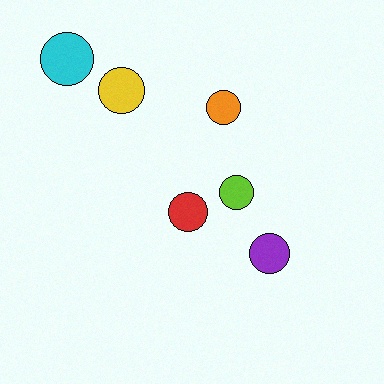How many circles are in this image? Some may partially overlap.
There are 6 circles.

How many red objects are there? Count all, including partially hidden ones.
There is 1 red object.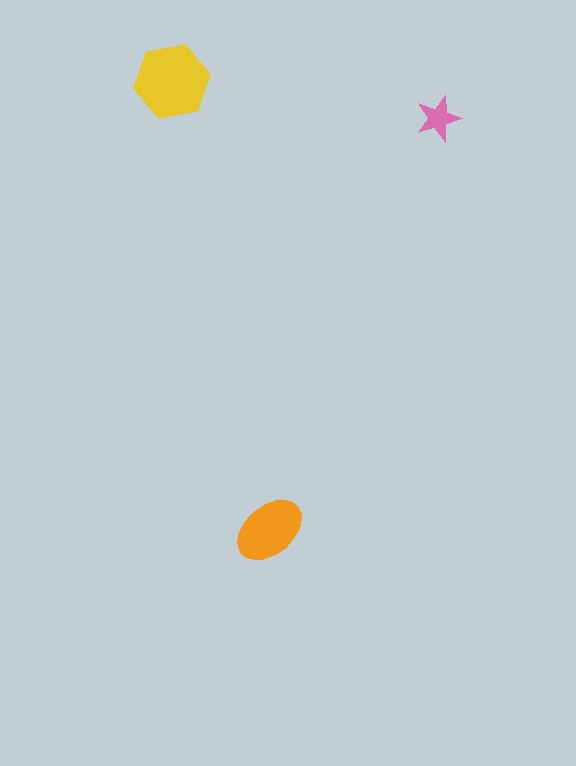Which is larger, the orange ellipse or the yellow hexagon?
The yellow hexagon.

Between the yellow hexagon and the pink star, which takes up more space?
The yellow hexagon.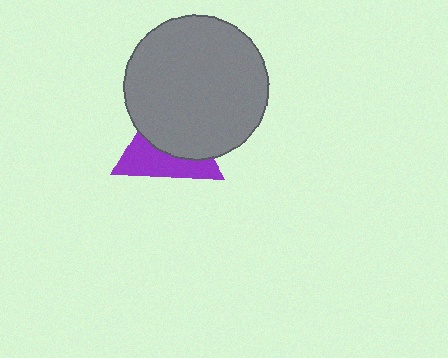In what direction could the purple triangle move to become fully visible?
The purple triangle could move down. That would shift it out from behind the gray circle entirely.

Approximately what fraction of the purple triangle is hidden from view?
Roughly 56% of the purple triangle is hidden behind the gray circle.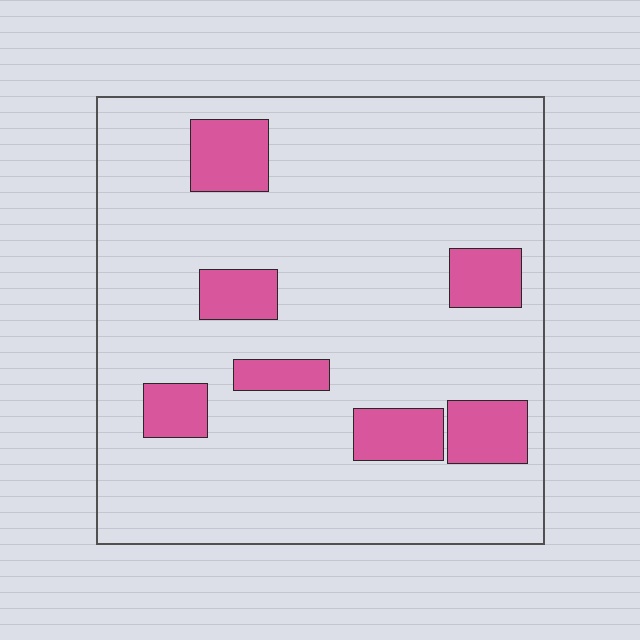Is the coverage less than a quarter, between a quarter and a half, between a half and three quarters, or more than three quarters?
Less than a quarter.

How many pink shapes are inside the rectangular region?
7.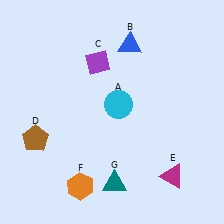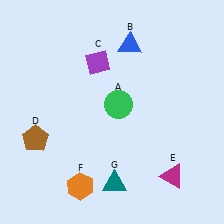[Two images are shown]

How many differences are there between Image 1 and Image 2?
There is 1 difference between the two images.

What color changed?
The circle (A) changed from cyan in Image 1 to green in Image 2.